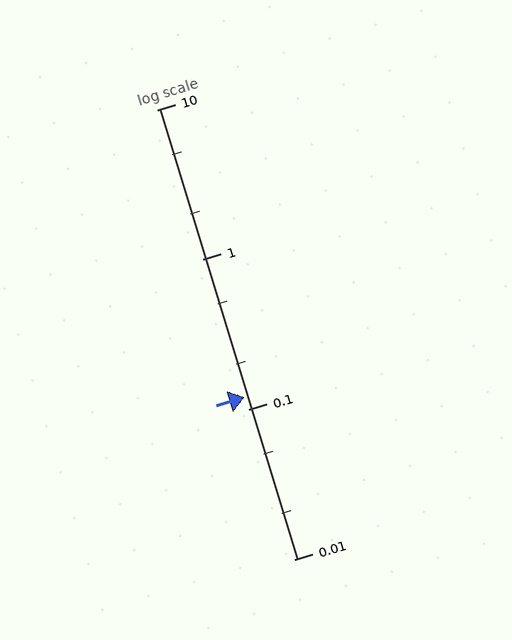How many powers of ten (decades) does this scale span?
The scale spans 3 decades, from 0.01 to 10.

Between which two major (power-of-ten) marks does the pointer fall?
The pointer is between 0.1 and 1.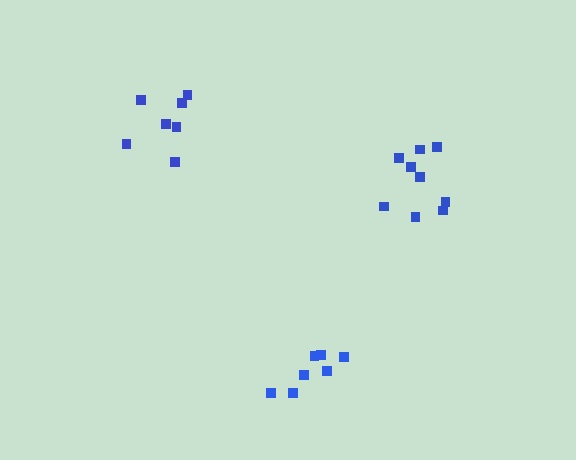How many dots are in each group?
Group 1: 9 dots, Group 2: 7 dots, Group 3: 7 dots (23 total).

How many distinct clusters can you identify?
There are 3 distinct clusters.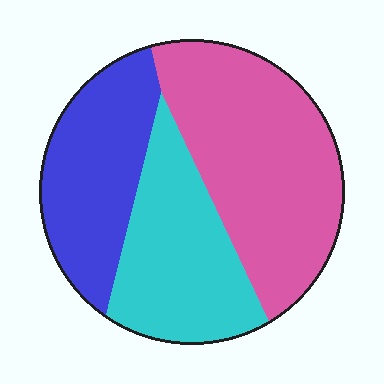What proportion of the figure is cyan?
Cyan covers around 30% of the figure.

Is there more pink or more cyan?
Pink.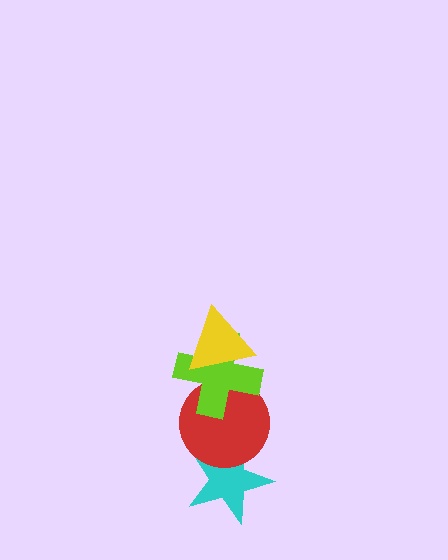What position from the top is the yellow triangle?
The yellow triangle is 1st from the top.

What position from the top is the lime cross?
The lime cross is 2nd from the top.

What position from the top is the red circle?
The red circle is 3rd from the top.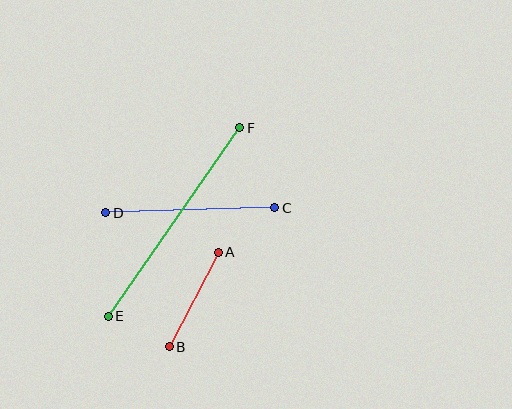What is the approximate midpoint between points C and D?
The midpoint is at approximately (190, 210) pixels.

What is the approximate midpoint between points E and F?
The midpoint is at approximately (174, 222) pixels.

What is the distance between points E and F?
The distance is approximately 230 pixels.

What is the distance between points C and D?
The distance is approximately 169 pixels.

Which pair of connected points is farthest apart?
Points E and F are farthest apart.